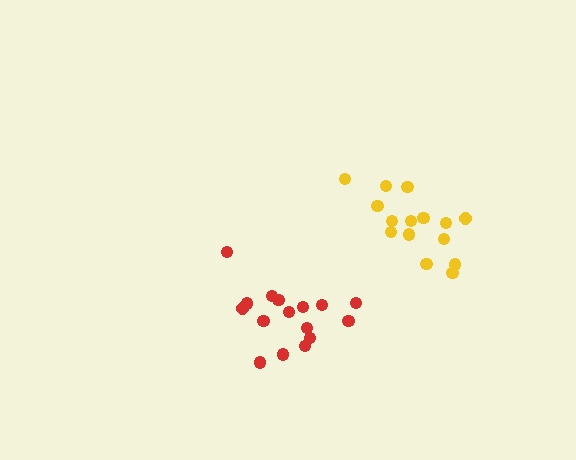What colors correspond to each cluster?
The clusters are colored: yellow, red.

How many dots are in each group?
Group 1: 15 dots, Group 2: 16 dots (31 total).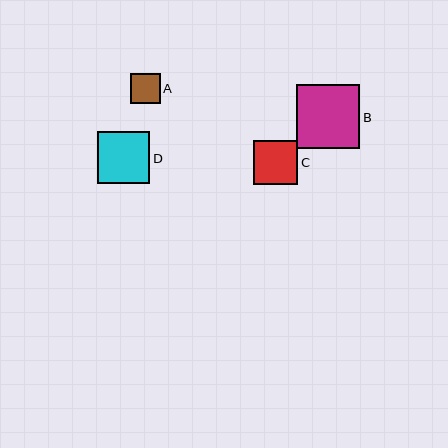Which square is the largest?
Square B is the largest with a size of approximately 64 pixels.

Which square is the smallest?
Square A is the smallest with a size of approximately 30 pixels.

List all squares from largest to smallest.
From largest to smallest: B, D, C, A.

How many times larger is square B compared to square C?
Square B is approximately 1.5 times the size of square C.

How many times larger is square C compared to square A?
Square C is approximately 1.4 times the size of square A.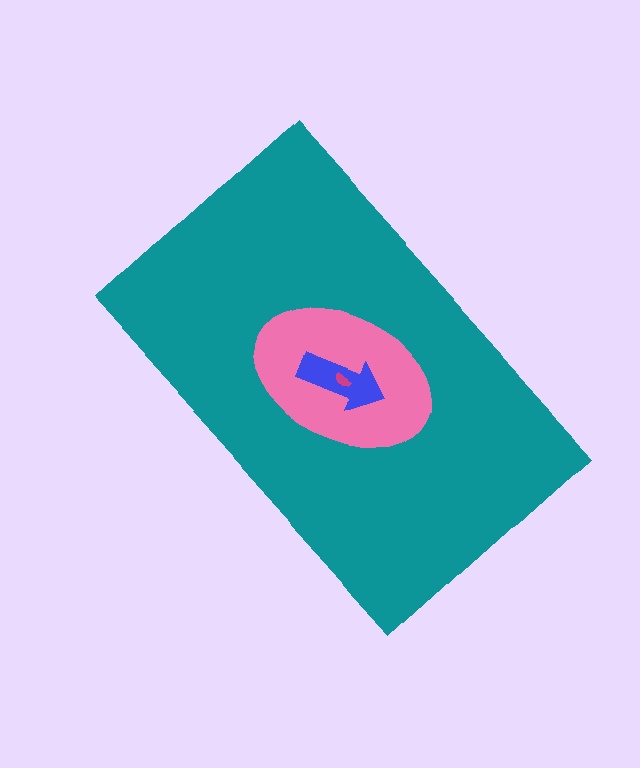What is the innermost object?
The magenta semicircle.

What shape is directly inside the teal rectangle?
The pink ellipse.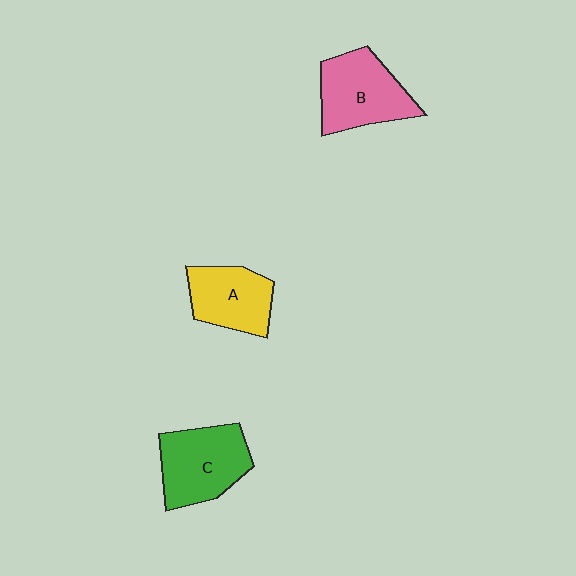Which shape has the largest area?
Shape C (green).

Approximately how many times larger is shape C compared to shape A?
Approximately 1.3 times.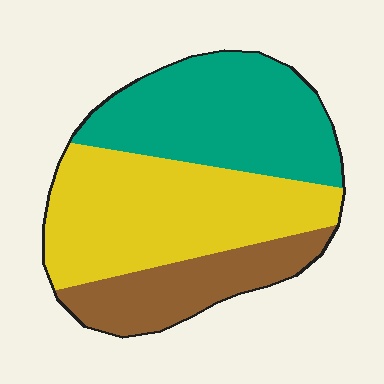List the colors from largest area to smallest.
From largest to smallest: yellow, teal, brown.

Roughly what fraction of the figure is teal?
Teal takes up about three eighths (3/8) of the figure.